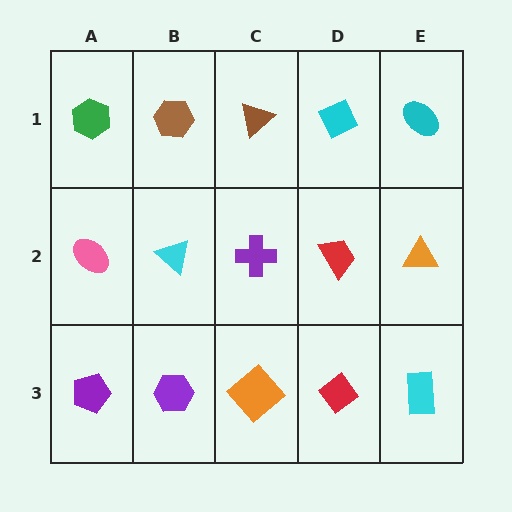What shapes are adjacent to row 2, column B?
A brown hexagon (row 1, column B), a purple hexagon (row 3, column B), a pink ellipse (row 2, column A), a purple cross (row 2, column C).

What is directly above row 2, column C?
A brown triangle.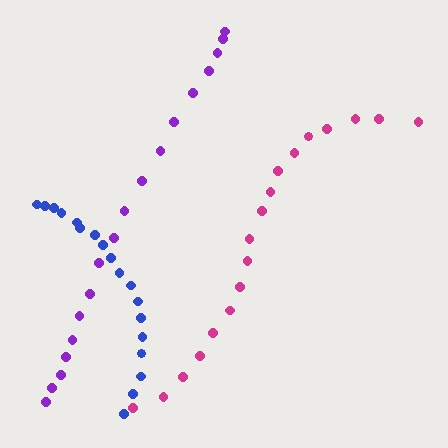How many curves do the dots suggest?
There are 3 distinct paths.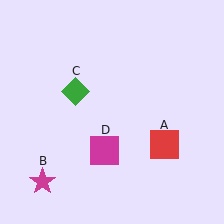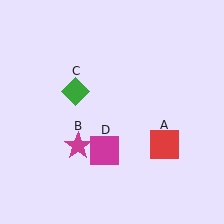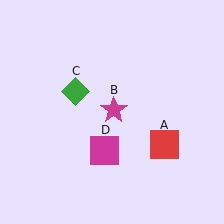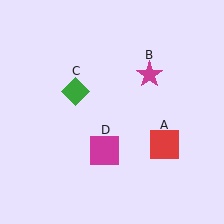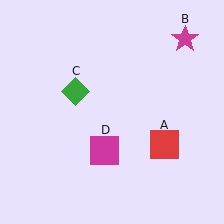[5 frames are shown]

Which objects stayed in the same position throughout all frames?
Red square (object A) and green diamond (object C) and magenta square (object D) remained stationary.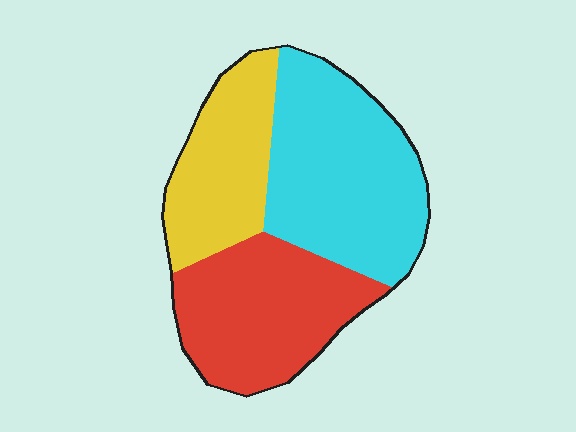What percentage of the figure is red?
Red takes up about one third (1/3) of the figure.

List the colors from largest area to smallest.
From largest to smallest: cyan, red, yellow.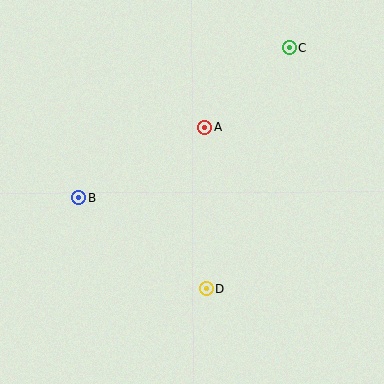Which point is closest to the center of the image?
Point A at (205, 127) is closest to the center.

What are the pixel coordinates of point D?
Point D is at (207, 289).